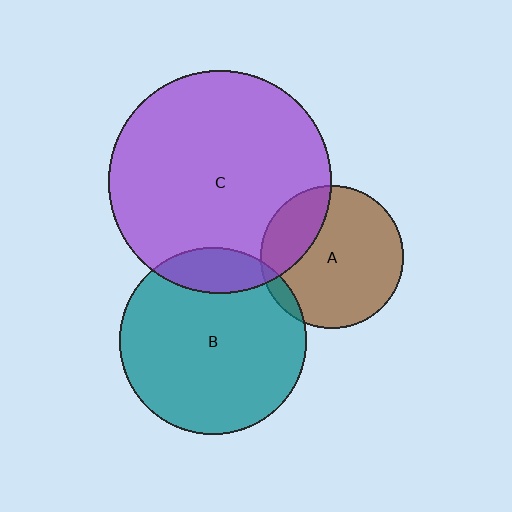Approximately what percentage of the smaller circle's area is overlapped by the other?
Approximately 5%.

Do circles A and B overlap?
Yes.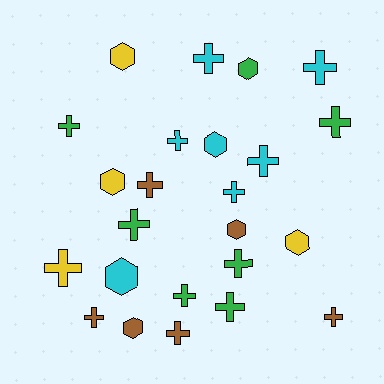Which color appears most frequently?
Cyan, with 7 objects.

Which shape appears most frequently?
Cross, with 16 objects.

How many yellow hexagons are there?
There are 3 yellow hexagons.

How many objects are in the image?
There are 24 objects.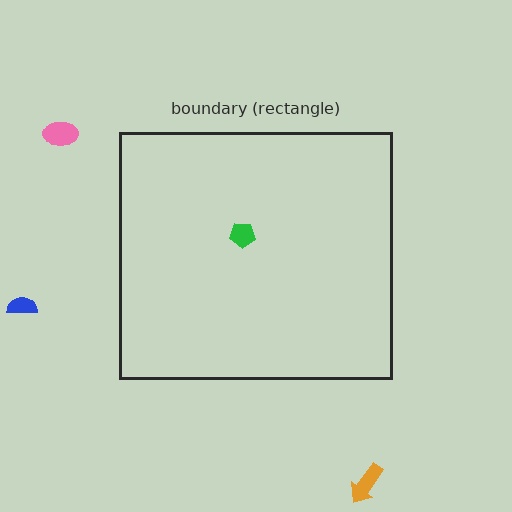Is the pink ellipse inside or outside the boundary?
Outside.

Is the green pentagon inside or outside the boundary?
Inside.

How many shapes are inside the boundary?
1 inside, 3 outside.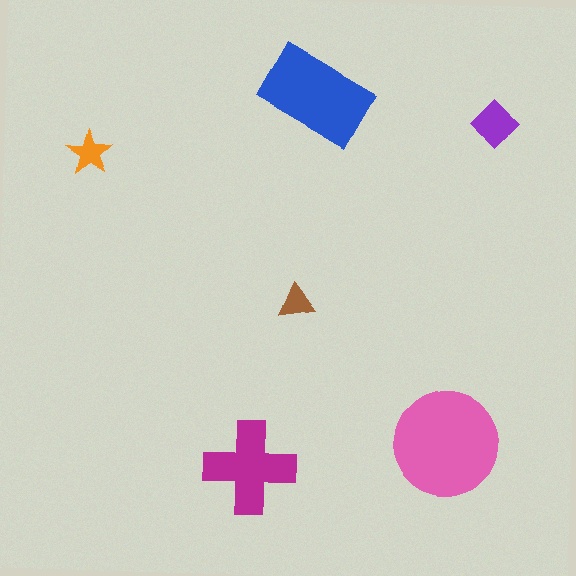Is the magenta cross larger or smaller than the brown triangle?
Larger.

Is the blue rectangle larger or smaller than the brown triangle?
Larger.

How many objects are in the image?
There are 6 objects in the image.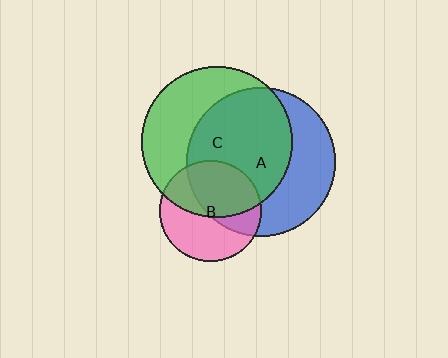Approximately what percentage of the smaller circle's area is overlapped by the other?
Approximately 60%.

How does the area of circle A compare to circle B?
Approximately 2.1 times.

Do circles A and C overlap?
Yes.